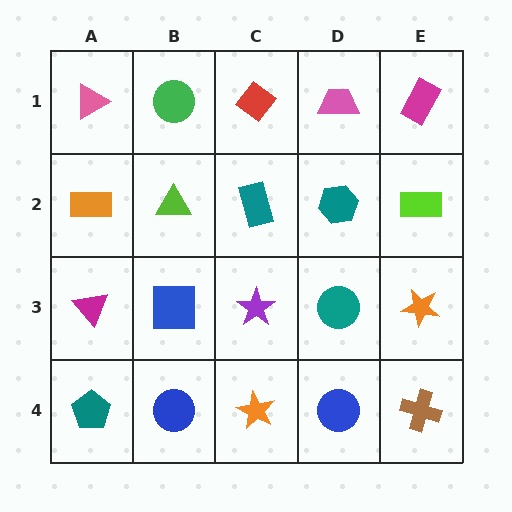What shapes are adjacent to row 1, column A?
An orange rectangle (row 2, column A), a green circle (row 1, column B).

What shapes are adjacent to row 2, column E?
A magenta rectangle (row 1, column E), an orange star (row 3, column E), a teal hexagon (row 2, column D).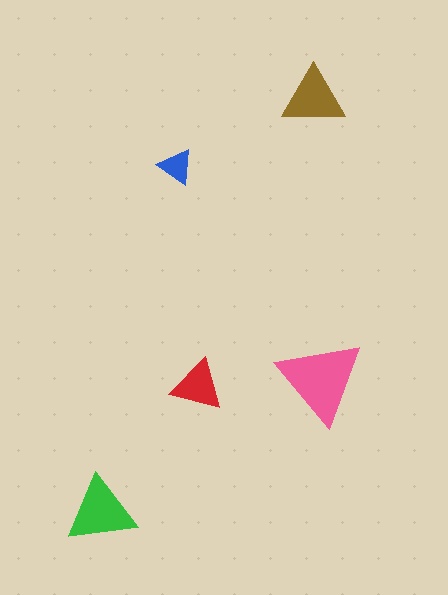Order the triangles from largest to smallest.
the pink one, the green one, the brown one, the red one, the blue one.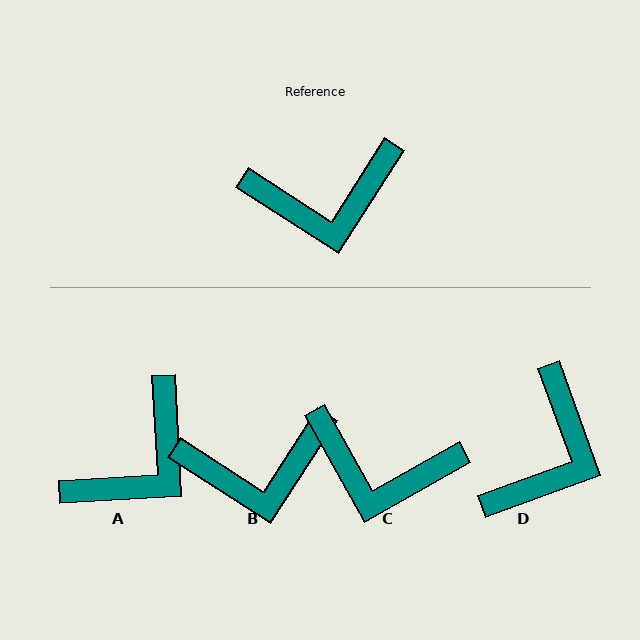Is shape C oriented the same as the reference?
No, it is off by about 28 degrees.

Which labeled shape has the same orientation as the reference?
B.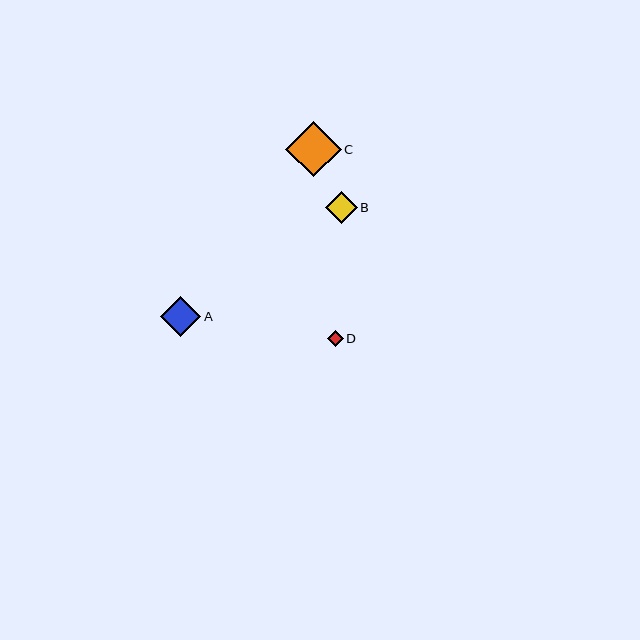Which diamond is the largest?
Diamond C is the largest with a size of approximately 56 pixels.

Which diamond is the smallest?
Diamond D is the smallest with a size of approximately 16 pixels.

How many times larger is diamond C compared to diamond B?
Diamond C is approximately 1.8 times the size of diamond B.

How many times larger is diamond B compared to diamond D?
Diamond B is approximately 2.0 times the size of diamond D.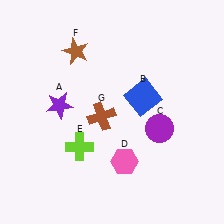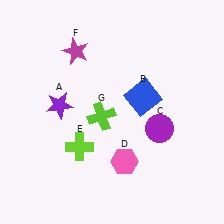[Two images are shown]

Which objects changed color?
F changed from brown to magenta. G changed from brown to lime.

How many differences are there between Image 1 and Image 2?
There are 2 differences between the two images.